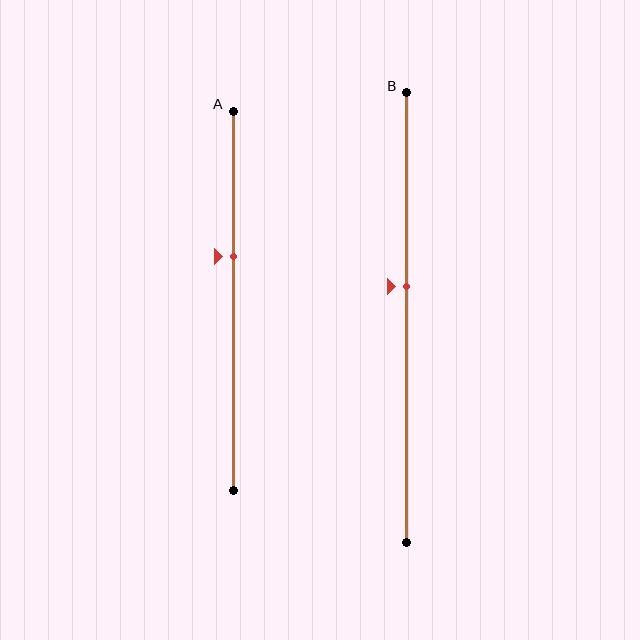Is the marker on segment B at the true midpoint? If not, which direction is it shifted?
No, the marker on segment B is shifted upward by about 7% of the segment length.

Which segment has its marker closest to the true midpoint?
Segment B has its marker closest to the true midpoint.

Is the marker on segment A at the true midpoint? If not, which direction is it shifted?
No, the marker on segment A is shifted upward by about 12% of the segment length.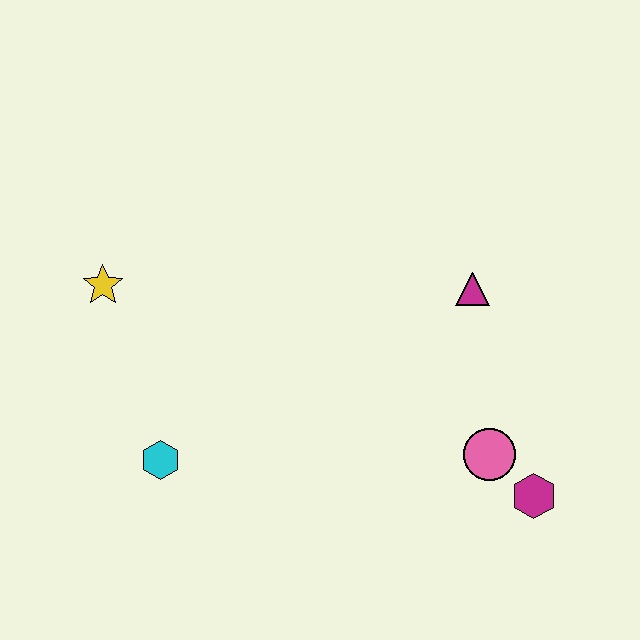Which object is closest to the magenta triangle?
The pink circle is closest to the magenta triangle.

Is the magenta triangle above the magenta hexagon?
Yes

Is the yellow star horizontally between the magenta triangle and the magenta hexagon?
No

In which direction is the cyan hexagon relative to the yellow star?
The cyan hexagon is below the yellow star.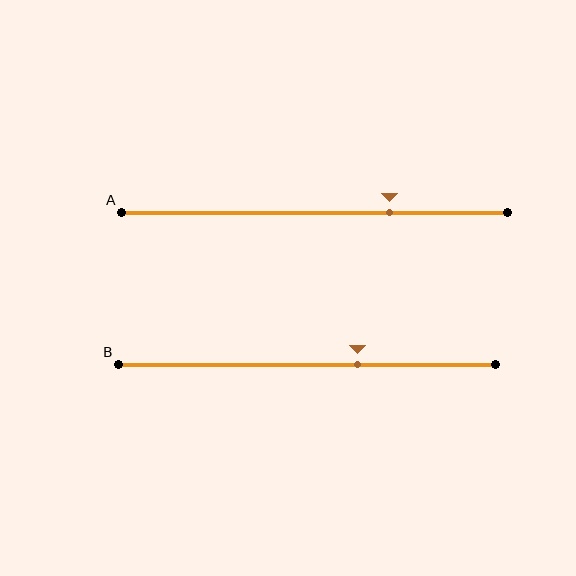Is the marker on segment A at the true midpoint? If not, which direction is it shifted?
No, the marker on segment A is shifted to the right by about 19% of the segment length.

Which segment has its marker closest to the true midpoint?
Segment B has its marker closest to the true midpoint.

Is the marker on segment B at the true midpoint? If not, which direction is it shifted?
No, the marker on segment B is shifted to the right by about 13% of the segment length.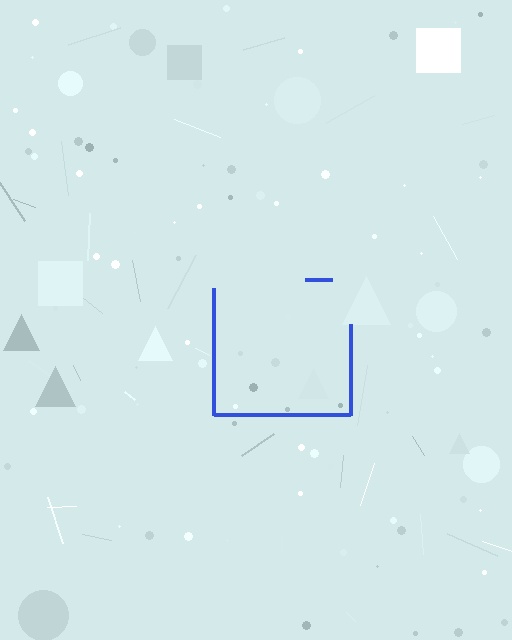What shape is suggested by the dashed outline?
The dashed outline suggests a square.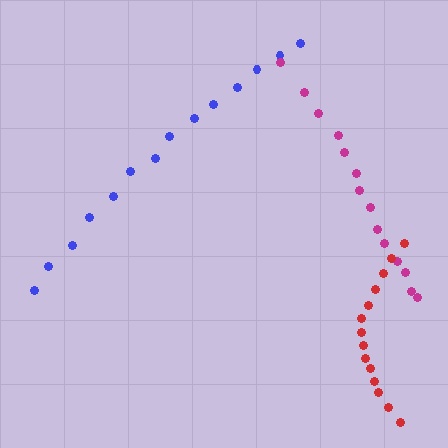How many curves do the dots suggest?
There are 3 distinct paths.